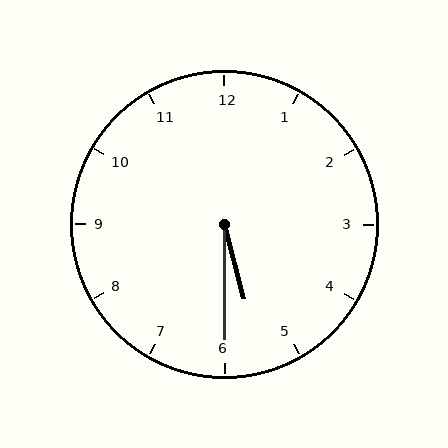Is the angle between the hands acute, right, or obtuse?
It is acute.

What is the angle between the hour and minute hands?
Approximately 15 degrees.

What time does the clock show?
5:30.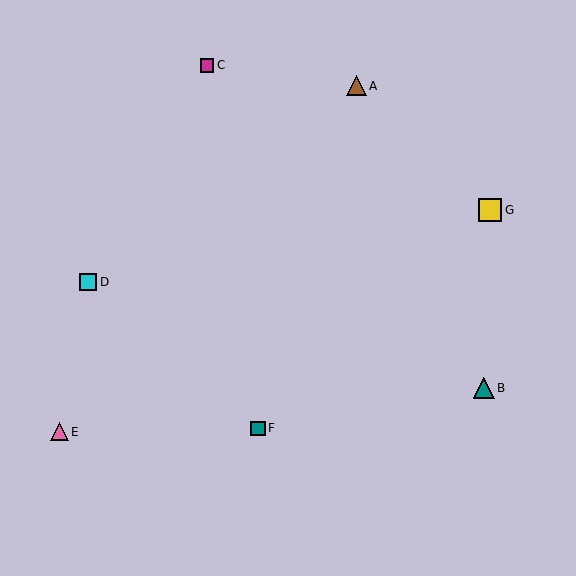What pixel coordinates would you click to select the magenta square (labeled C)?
Click at (207, 65) to select the magenta square C.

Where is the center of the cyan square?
The center of the cyan square is at (88, 282).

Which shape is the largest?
The yellow square (labeled G) is the largest.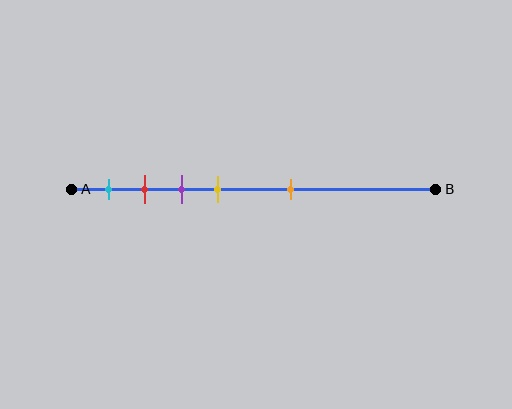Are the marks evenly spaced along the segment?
No, the marks are not evenly spaced.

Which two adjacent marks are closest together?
The red and purple marks are the closest adjacent pair.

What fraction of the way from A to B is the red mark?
The red mark is approximately 20% (0.2) of the way from A to B.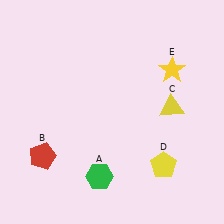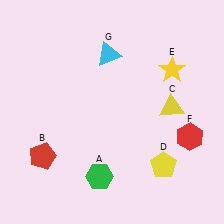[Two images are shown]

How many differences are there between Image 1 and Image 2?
There are 2 differences between the two images.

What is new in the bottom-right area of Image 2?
A red hexagon (F) was added in the bottom-right area of Image 2.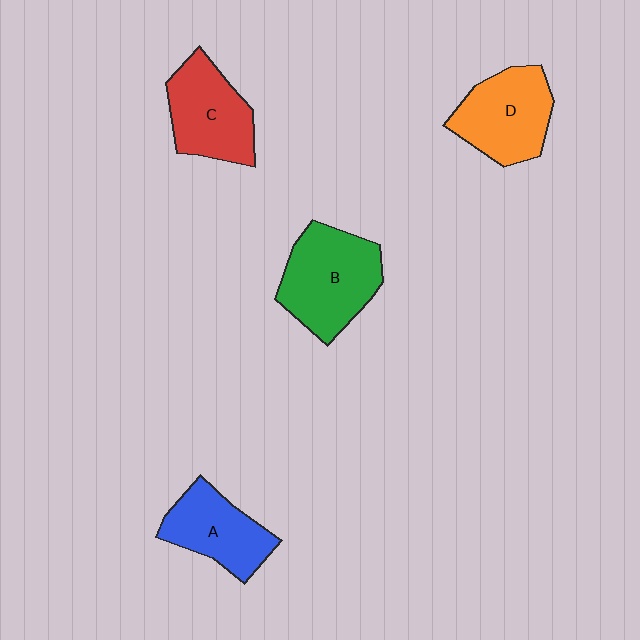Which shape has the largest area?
Shape B (green).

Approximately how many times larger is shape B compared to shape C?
Approximately 1.2 times.